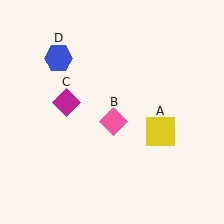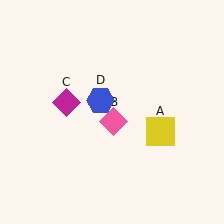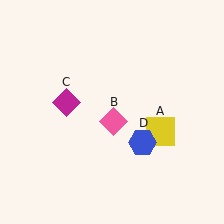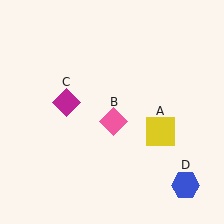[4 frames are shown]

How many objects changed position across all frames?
1 object changed position: blue hexagon (object D).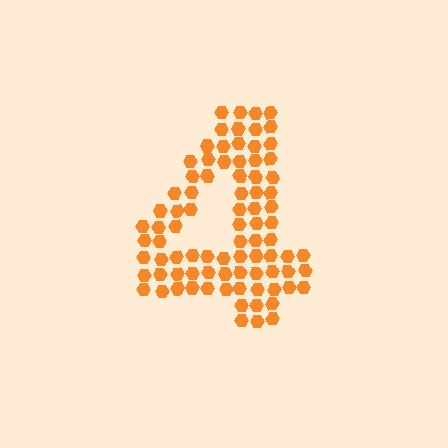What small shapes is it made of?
It is made of small hexagons.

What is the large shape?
The large shape is the digit 4.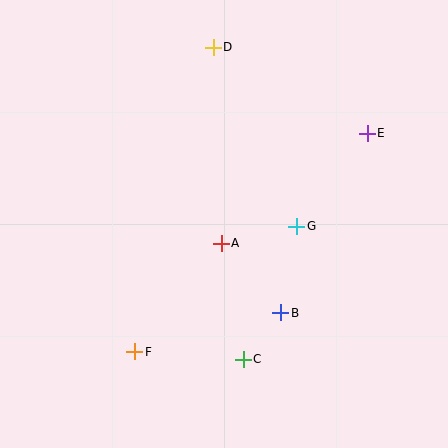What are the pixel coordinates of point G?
Point G is at (297, 226).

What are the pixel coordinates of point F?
Point F is at (135, 352).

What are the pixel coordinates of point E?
Point E is at (367, 133).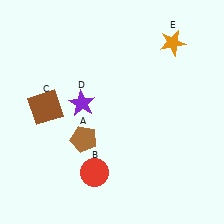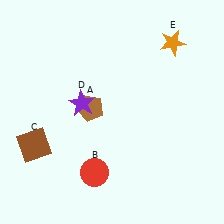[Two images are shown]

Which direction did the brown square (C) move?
The brown square (C) moved down.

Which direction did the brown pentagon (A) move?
The brown pentagon (A) moved up.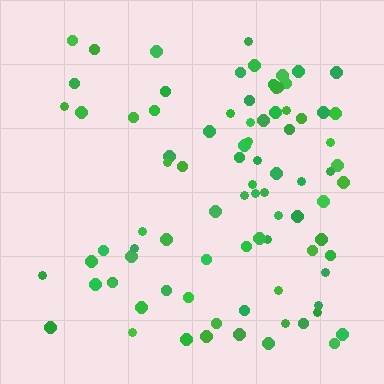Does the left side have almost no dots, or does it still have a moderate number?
Still a moderate number, just noticeably fewer than the right.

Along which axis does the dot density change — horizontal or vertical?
Horizontal.